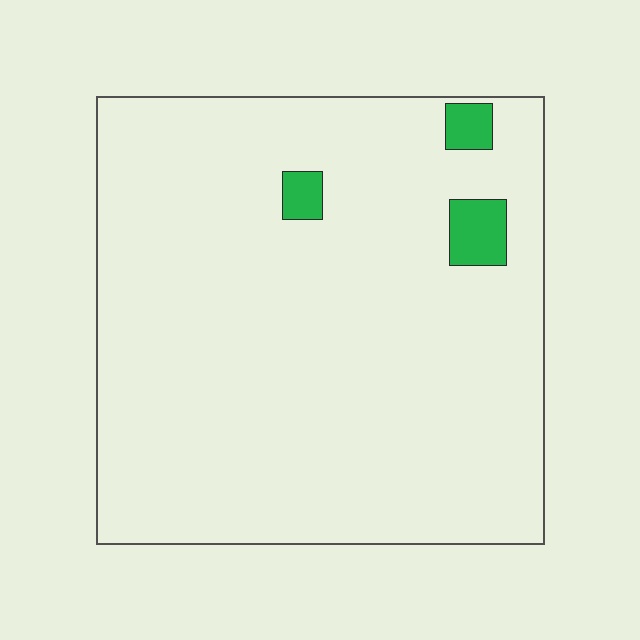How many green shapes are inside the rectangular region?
3.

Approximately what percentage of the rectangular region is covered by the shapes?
Approximately 5%.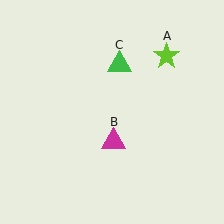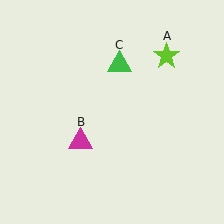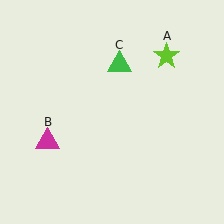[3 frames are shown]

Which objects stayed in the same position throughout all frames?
Lime star (object A) and green triangle (object C) remained stationary.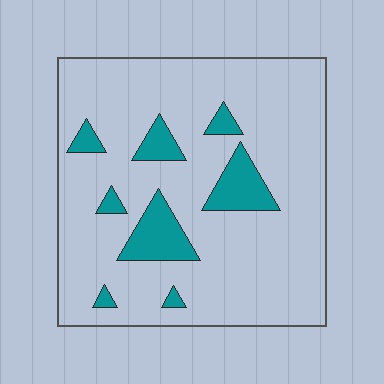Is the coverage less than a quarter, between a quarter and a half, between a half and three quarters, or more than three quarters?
Less than a quarter.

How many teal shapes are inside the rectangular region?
8.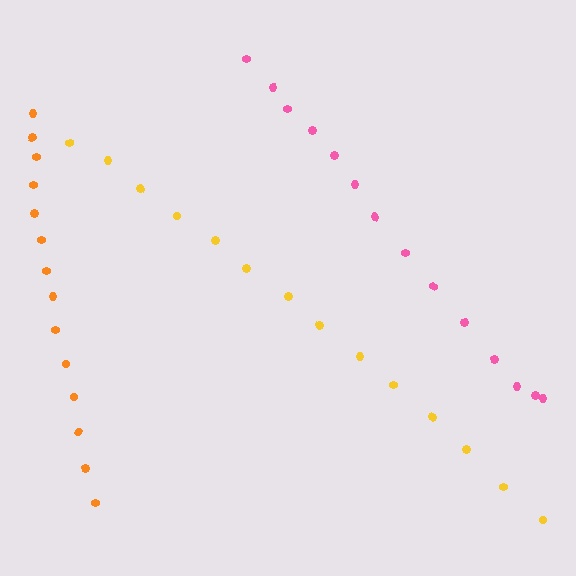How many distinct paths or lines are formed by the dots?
There are 3 distinct paths.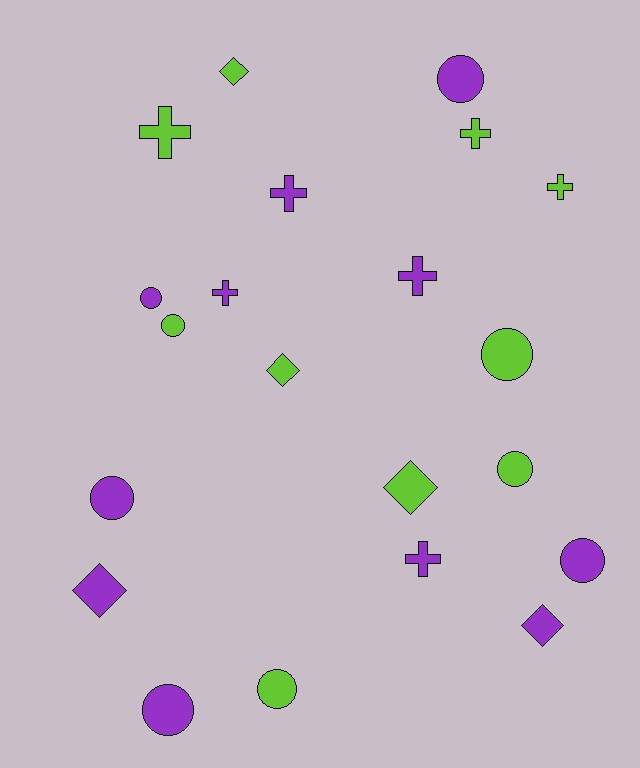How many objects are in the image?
There are 21 objects.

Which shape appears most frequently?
Circle, with 9 objects.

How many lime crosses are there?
There are 3 lime crosses.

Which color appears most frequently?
Purple, with 11 objects.